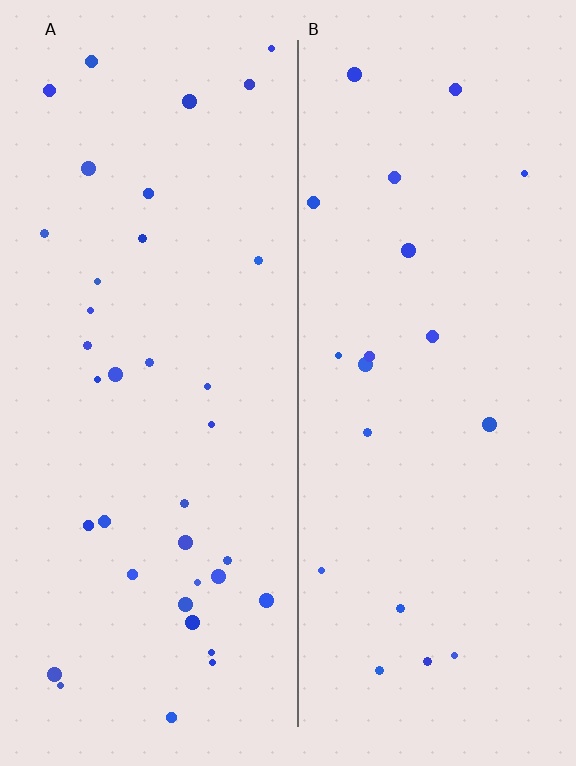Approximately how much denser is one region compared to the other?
Approximately 1.8× — region A over region B.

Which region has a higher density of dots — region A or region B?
A (the left).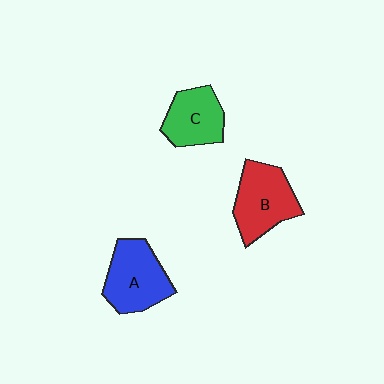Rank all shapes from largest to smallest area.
From largest to smallest: A (blue), B (red), C (green).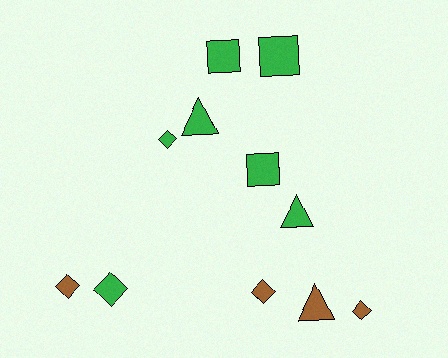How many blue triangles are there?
There are no blue triangles.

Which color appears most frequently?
Green, with 7 objects.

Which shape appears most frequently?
Diamond, with 5 objects.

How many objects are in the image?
There are 11 objects.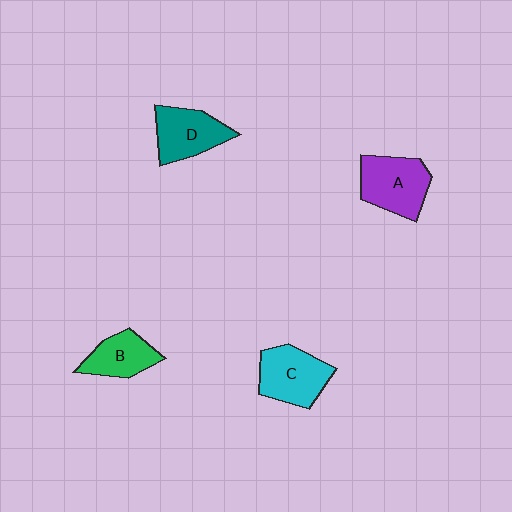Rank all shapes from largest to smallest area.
From largest to smallest: A (purple), C (cyan), D (teal), B (green).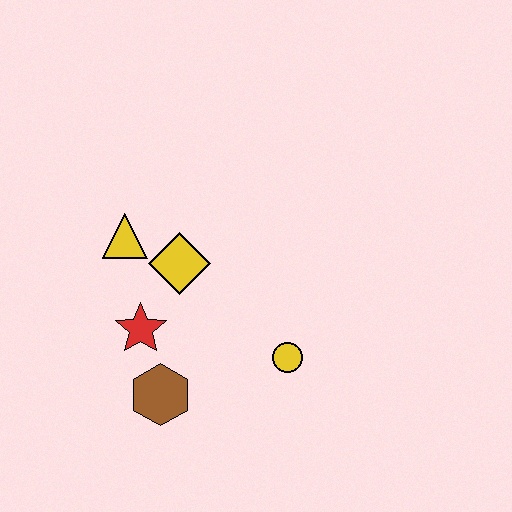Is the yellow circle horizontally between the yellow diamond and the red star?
No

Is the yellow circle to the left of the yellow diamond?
No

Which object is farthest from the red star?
The yellow circle is farthest from the red star.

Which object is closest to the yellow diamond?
The yellow triangle is closest to the yellow diamond.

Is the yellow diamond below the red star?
No